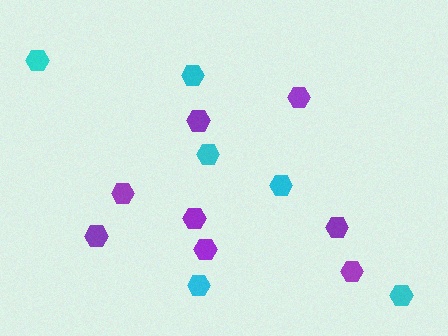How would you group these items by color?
There are 2 groups: one group of cyan hexagons (6) and one group of purple hexagons (8).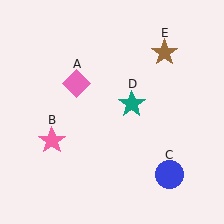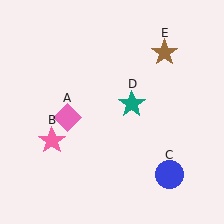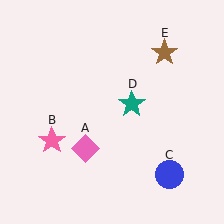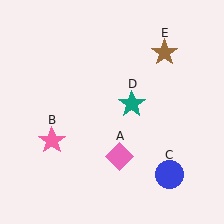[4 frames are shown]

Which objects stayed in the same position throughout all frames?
Pink star (object B) and blue circle (object C) and teal star (object D) and brown star (object E) remained stationary.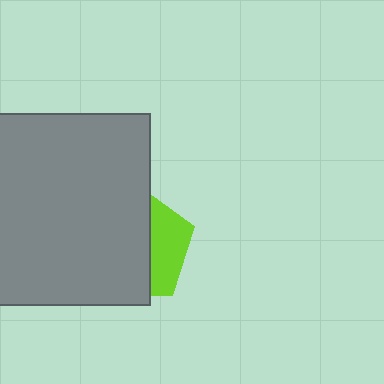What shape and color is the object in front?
The object in front is a gray square.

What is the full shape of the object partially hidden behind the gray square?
The partially hidden object is a lime pentagon.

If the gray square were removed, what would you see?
You would see the complete lime pentagon.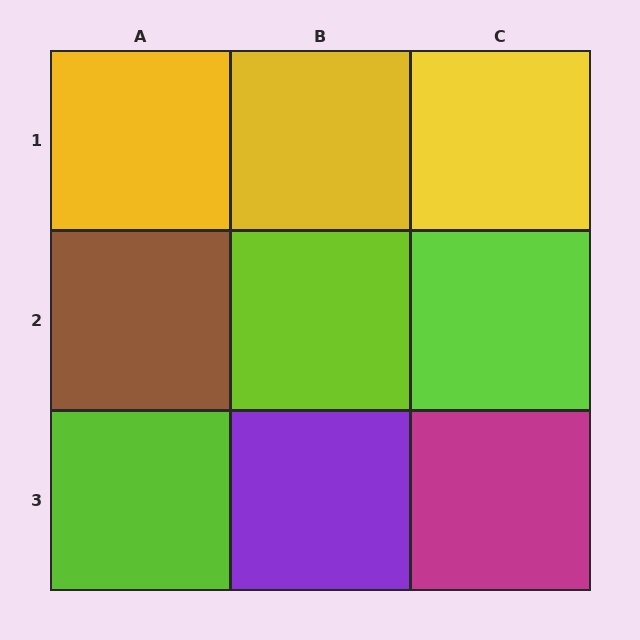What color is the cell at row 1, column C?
Yellow.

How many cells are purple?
1 cell is purple.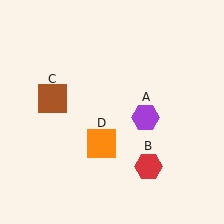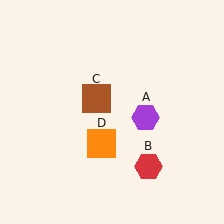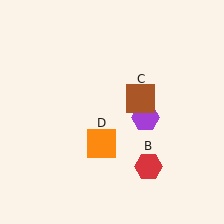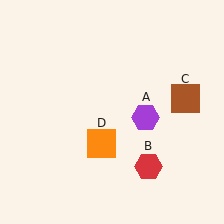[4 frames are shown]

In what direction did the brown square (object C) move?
The brown square (object C) moved right.